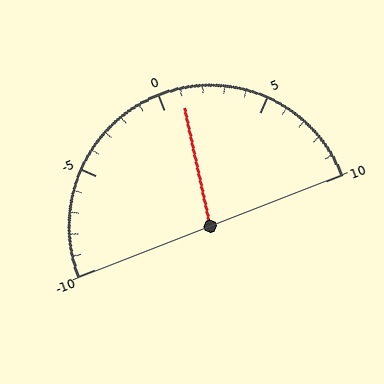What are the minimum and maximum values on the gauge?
The gauge ranges from -10 to 10.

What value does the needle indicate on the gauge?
The needle indicates approximately 1.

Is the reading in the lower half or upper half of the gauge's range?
The reading is in the upper half of the range (-10 to 10).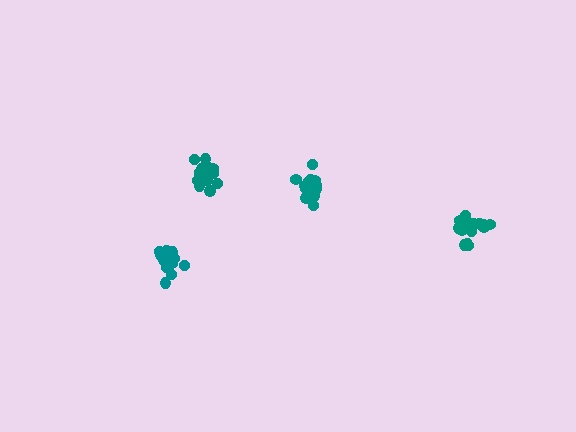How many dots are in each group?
Group 1: 17 dots, Group 2: 17 dots, Group 3: 17 dots, Group 4: 20 dots (71 total).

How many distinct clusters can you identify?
There are 4 distinct clusters.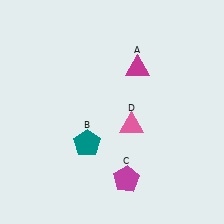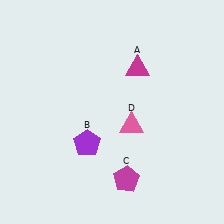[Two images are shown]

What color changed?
The pentagon (B) changed from teal in Image 1 to purple in Image 2.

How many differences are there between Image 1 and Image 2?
There is 1 difference between the two images.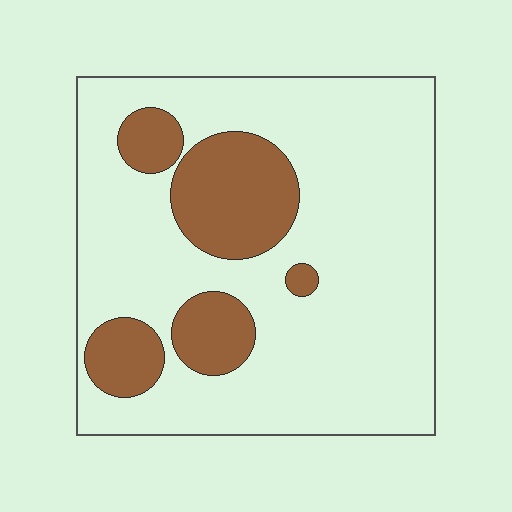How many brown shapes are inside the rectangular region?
5.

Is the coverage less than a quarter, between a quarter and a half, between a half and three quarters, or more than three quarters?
Less than a quarter.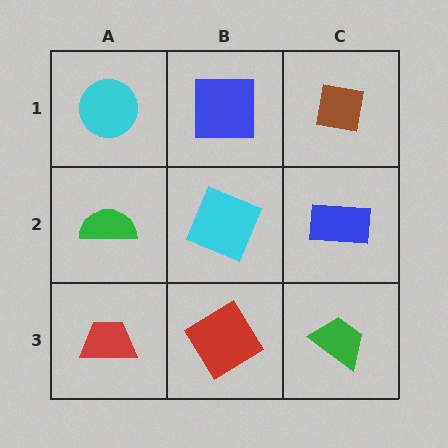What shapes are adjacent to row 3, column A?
A green semicircle (row 2, column A), a red diamond (row 3, column B).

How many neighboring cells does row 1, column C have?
2.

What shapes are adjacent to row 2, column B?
A blue square (row 1, column B), a red diamond (row 3, column B), a green semicircle (row 2, column A), a blue rectangle (row 2, column C).